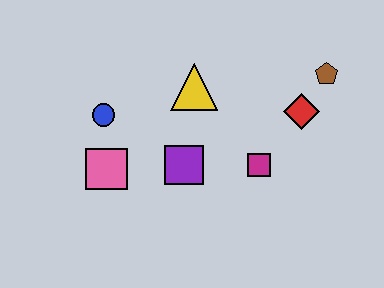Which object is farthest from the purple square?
The brown pentagon is farthest from the purple square.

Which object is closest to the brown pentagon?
The red diamond is closest to the brown pentagon.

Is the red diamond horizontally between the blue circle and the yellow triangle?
No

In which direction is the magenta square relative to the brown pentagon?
The magenta square is below the brown pentagon.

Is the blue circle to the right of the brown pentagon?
No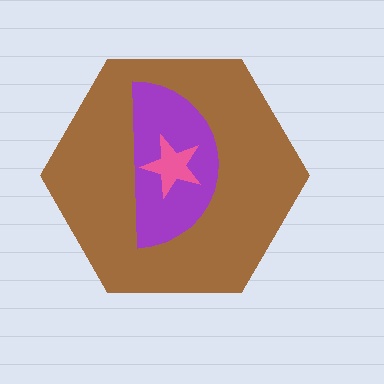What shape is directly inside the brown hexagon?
The purple semicircle.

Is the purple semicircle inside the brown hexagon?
Yes.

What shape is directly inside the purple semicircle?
The pink star.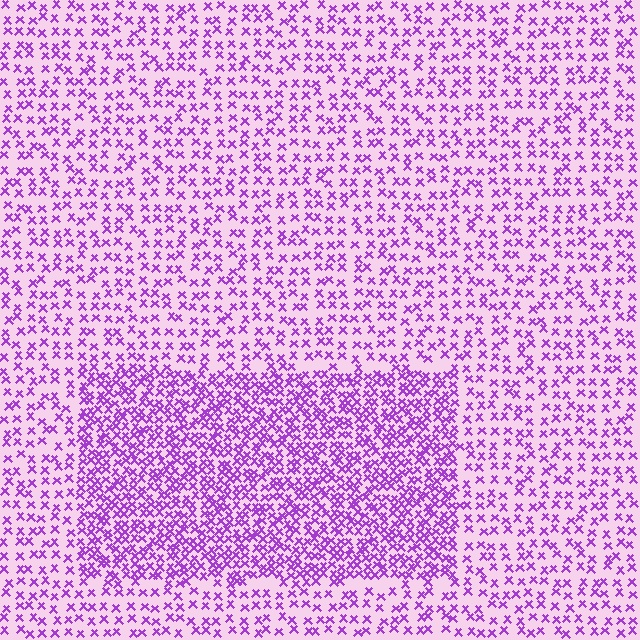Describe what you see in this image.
The image contains small purple elements arranged at two different densities. A rectangle-shaped region is visible where the elements are more densely packed than the surrounding area.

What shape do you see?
I see a rectangle.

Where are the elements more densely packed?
The elements are more densely packed inside the rectangle boundary.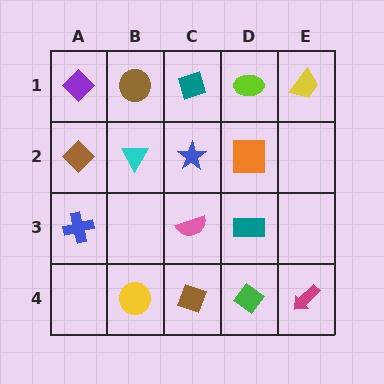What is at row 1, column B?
A brown circle.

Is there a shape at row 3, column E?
No, that cell is empty.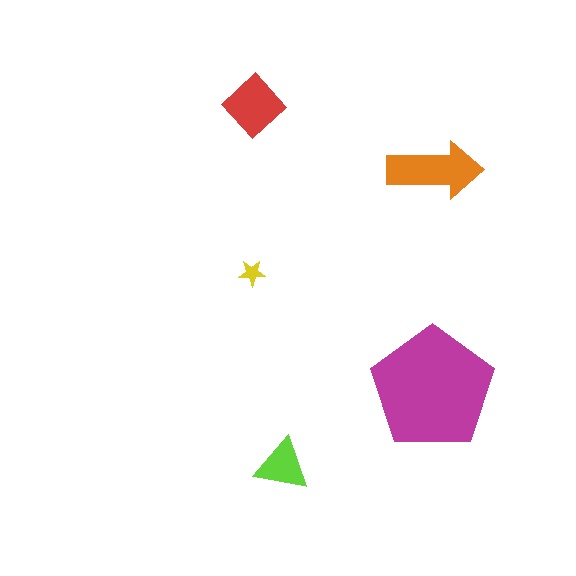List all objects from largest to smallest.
The magenta pentagon, the orange arrow, the red diamond, the lime triangle, the yellow star.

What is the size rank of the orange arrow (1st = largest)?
2nd.